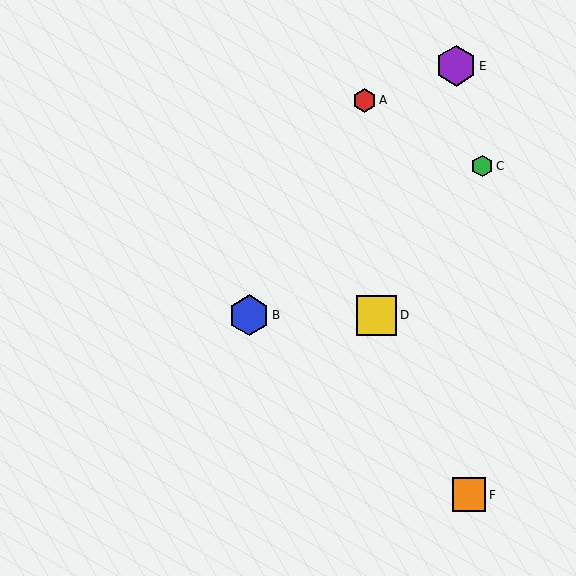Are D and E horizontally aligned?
No, D is at y≈315 and E is at y≈66.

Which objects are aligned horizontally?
Objects B, D are aligned horizontally.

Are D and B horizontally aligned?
Yes, both are at y≈315.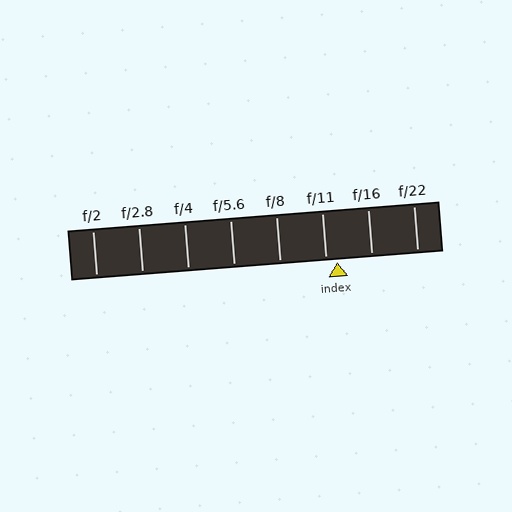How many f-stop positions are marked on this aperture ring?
There are 8 f-stop positions marked.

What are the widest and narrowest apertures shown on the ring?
The widest aperture shown is f/2 and the narrowest is f/22.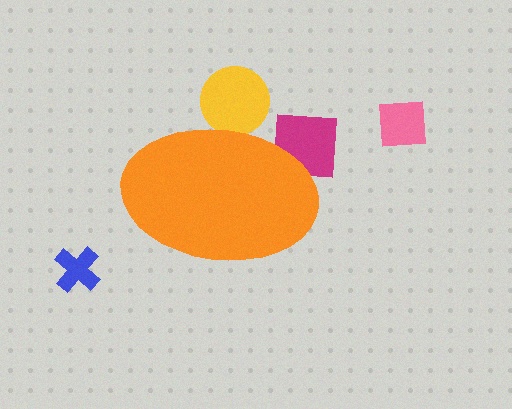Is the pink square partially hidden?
No, the pink square is fully visible.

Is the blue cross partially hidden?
No, the blue cross is fully visible.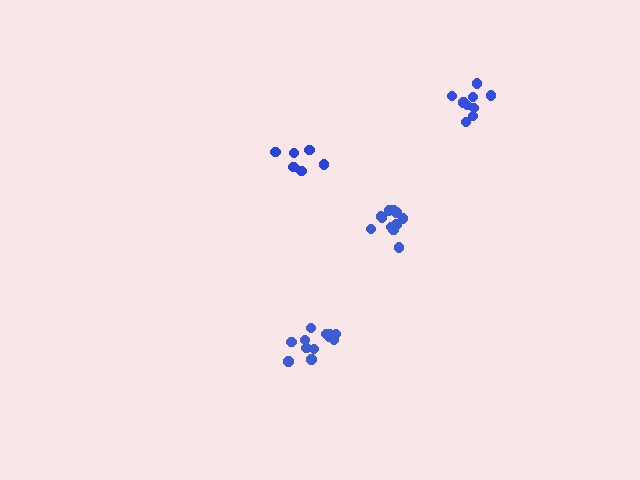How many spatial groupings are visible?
There are 4 spatial groupings.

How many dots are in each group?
Group 1: 12 dots, Group 2: 9 dots, Group 3: 12 dots, Group 4: 6 dots (39 total).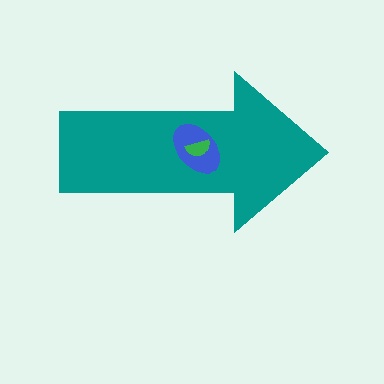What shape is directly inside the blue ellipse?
The green semicircle.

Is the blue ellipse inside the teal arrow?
Yes.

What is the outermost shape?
The teal arrow.